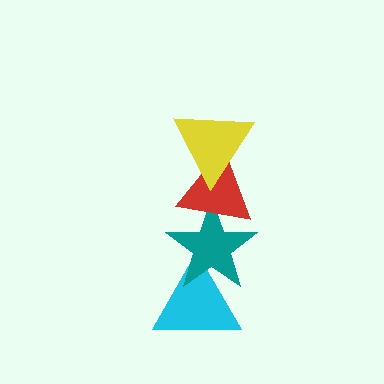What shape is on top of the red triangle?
The yellow triangle is on top of the red triangle.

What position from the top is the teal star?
The teal star is 3rd from the top.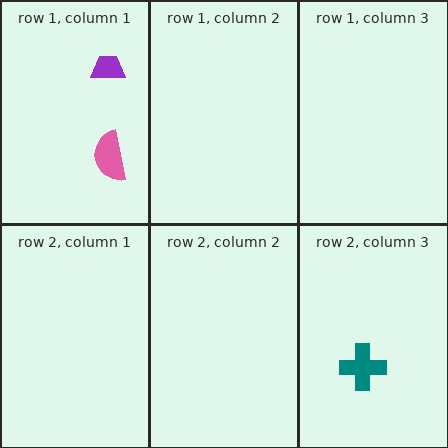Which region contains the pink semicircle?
The row 1, column 1 region.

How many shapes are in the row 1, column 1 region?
2.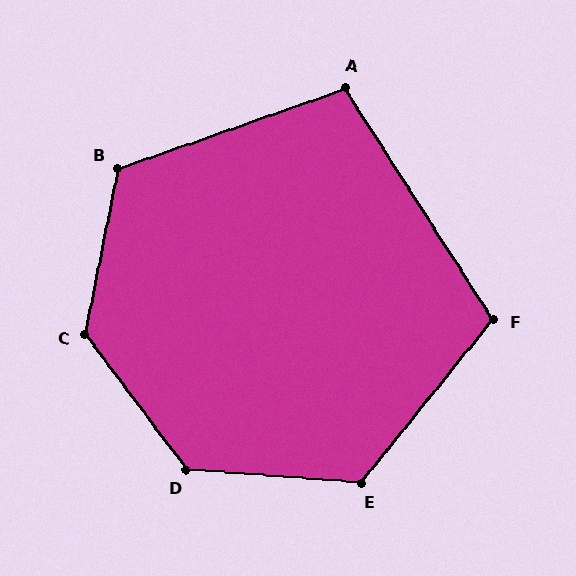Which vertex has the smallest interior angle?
A, at approximately 103 degrees.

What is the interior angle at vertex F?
Approximately 108 degrees (obtuse).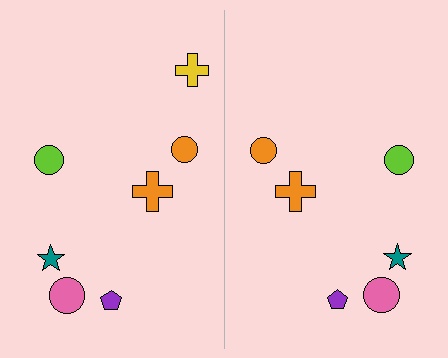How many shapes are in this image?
There are 13 shapes in this image.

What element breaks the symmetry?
A yellow cross is missing from the right side.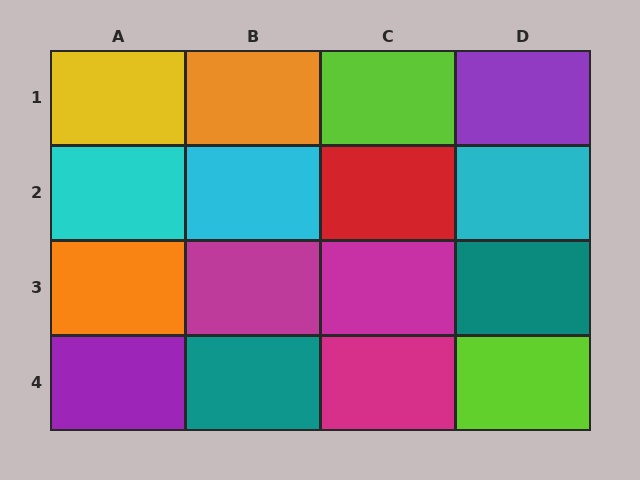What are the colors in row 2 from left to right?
Cyan, cyan, red, cyan.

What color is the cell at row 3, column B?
Magenta.